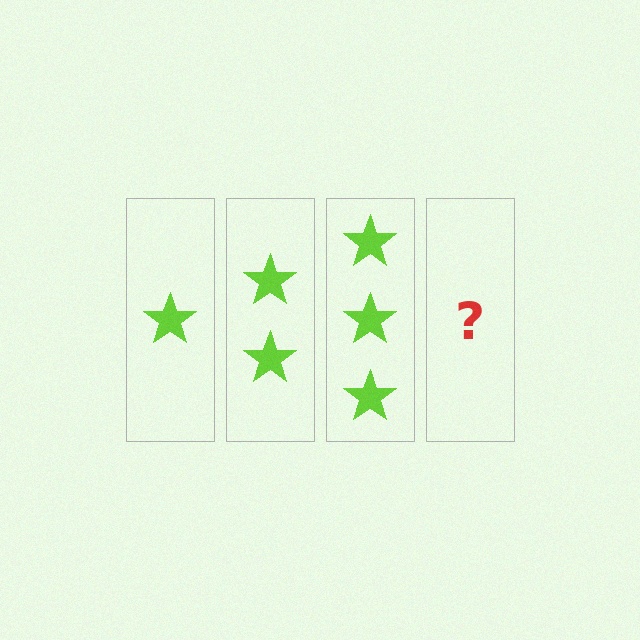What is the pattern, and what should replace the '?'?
The pattern is that each step adds one more star. The '?' should be 4 stars.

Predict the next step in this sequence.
The next step is 4 stars.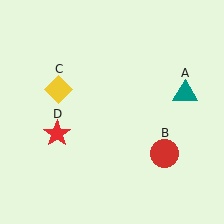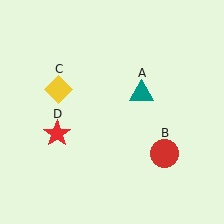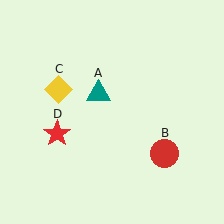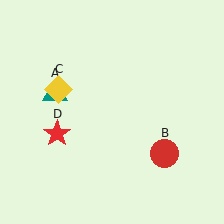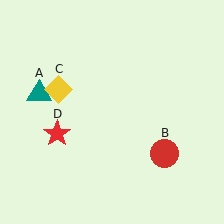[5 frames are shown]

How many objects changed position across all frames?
1 object changed position: teal triangle (object A).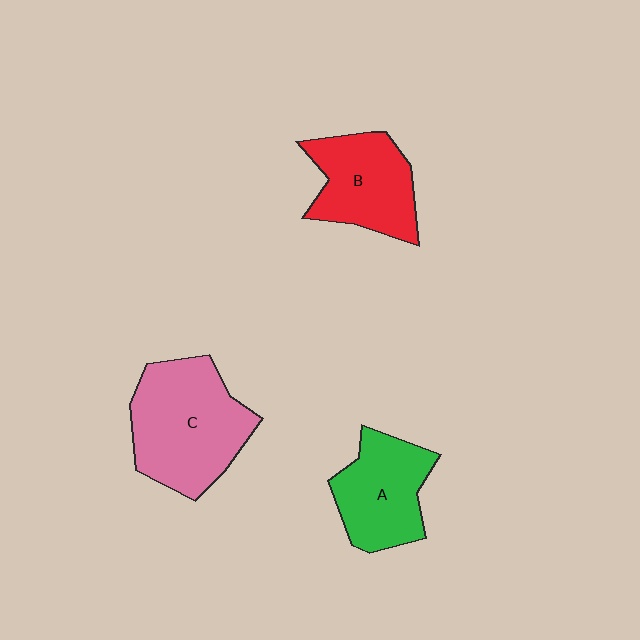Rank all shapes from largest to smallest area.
From largest to smallest: C (pink), B (red), A (green).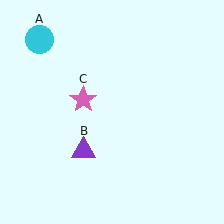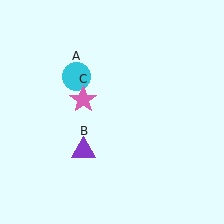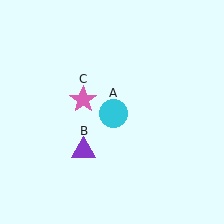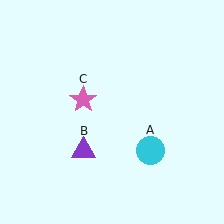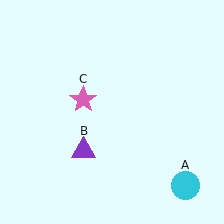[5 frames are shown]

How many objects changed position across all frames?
1 object changed position: cyan circle (object A).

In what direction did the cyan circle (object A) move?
The cyan circle (object A) moved down and to the right.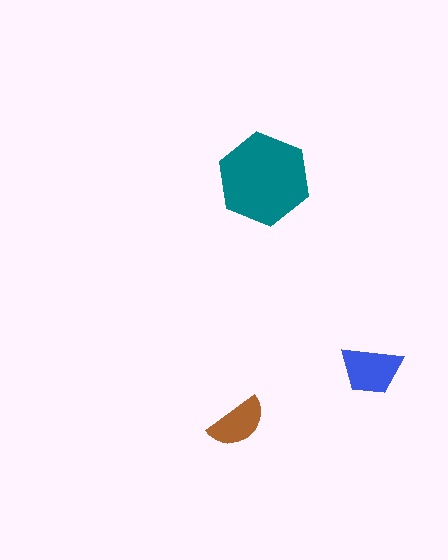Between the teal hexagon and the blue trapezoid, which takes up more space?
The teal hexagon.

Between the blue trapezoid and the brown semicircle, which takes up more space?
The blue trapezoid.